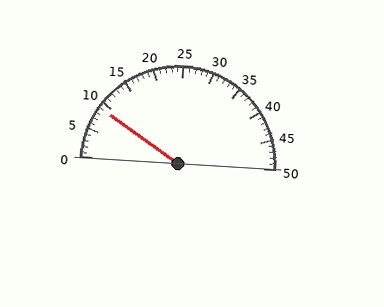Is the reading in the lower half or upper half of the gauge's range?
The reading is in the lower half of the range (0 to 50).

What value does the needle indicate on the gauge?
The needle indicates approximately 9.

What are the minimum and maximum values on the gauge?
The gauge ranges from 0 to 50.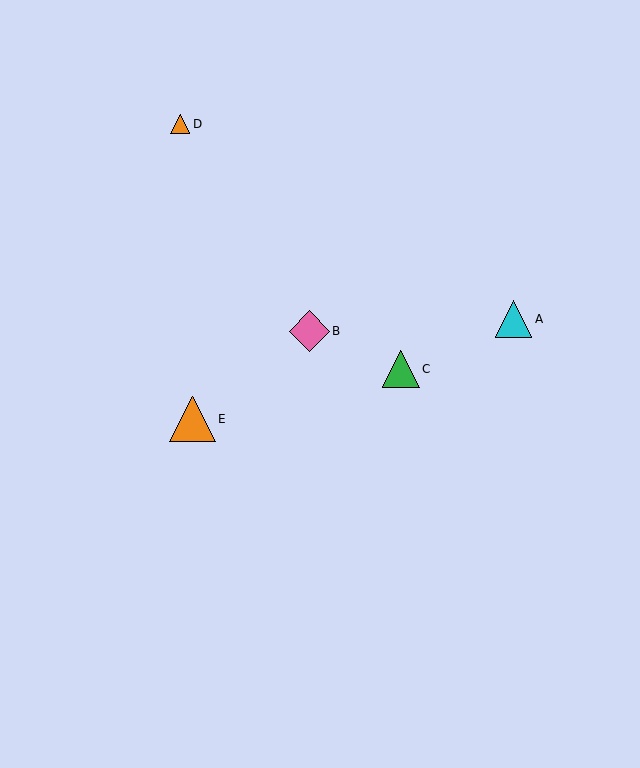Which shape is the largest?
The orange triangle (labeled E) is the largest.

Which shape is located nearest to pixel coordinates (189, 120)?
The orange triangle (labeled D) at (180, 124) is nearest to that location.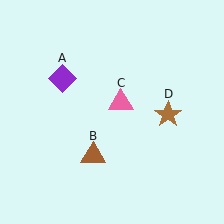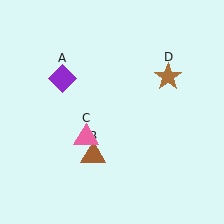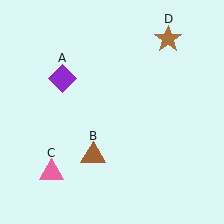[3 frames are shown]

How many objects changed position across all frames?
2 objects changed position: pink triangle (object C), brown star (object D).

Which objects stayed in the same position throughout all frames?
Purple diamond (object A) and brown triangle (object B) remained stationary.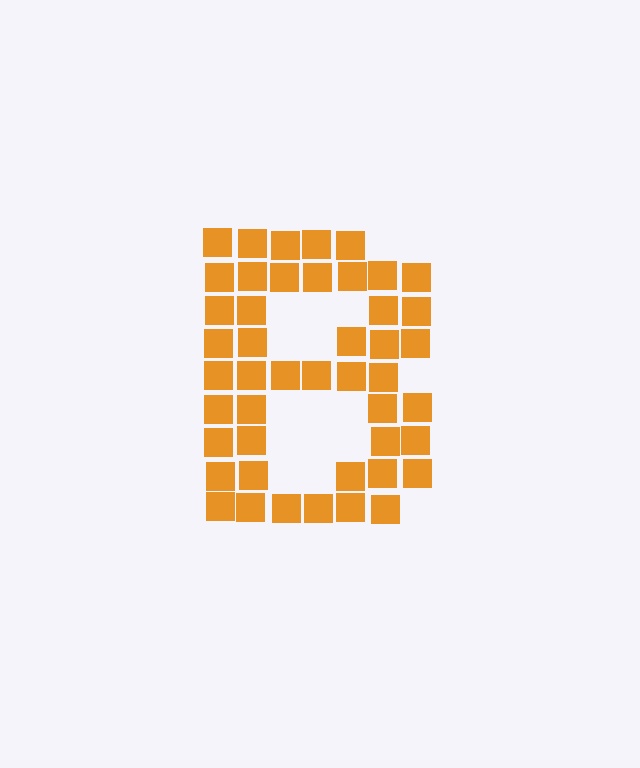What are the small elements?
The small elements are squares.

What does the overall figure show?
The overall figure shows the letter B.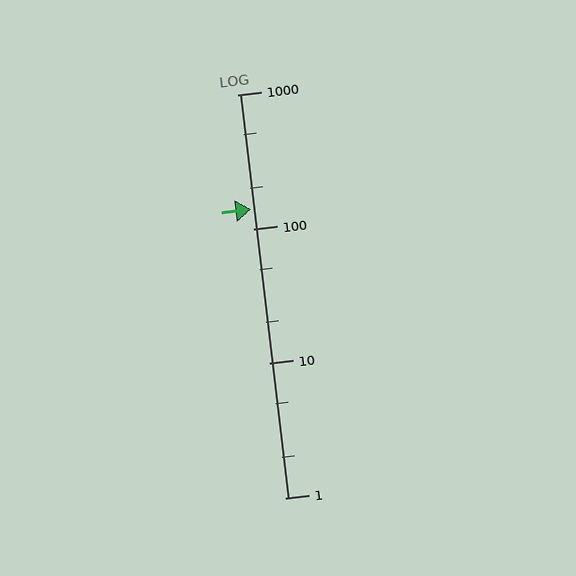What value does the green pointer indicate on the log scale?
The pointer indicates approximately 140.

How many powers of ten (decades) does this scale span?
The scale spans 3 decades, from 1 to 1000.